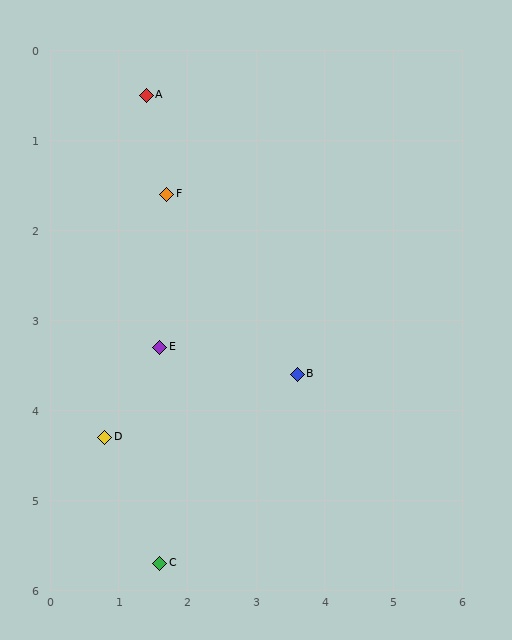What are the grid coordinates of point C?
Point C is at approximately (1.6, 5.7).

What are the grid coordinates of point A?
Point A is at approximately (1.4, 0.5).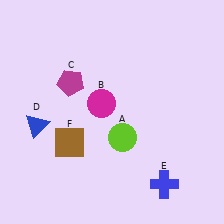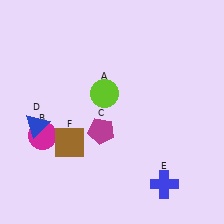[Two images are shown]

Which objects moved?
The objects that moved are: the lime circle (A), the magenta circle (B), the magenta pentagon (C).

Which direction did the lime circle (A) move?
The lime circle (A) moved up.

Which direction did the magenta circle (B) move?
The magenta circle (B) moved left.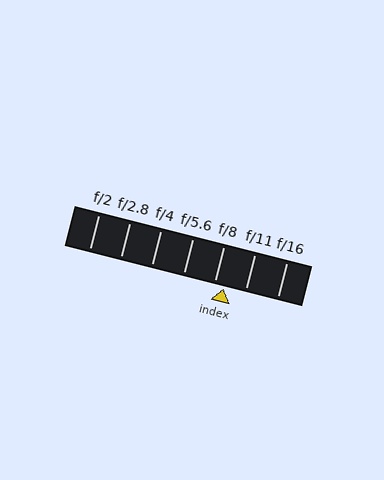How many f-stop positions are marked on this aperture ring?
There are 7 f-stop positions marked.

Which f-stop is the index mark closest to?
The index mark is closest to f/8.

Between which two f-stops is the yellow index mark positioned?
The index mark is between f/8 and f/11.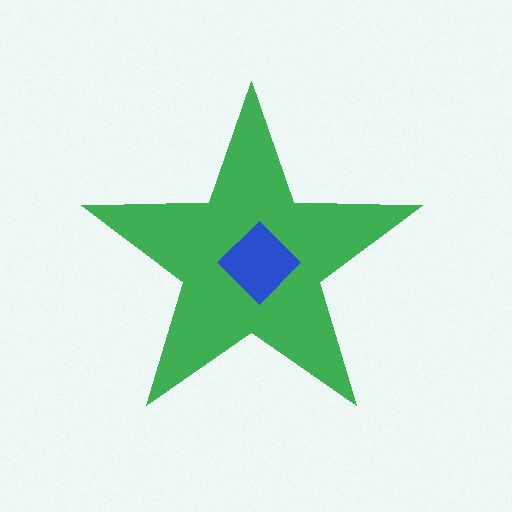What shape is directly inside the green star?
The blue diamond.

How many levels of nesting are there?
2.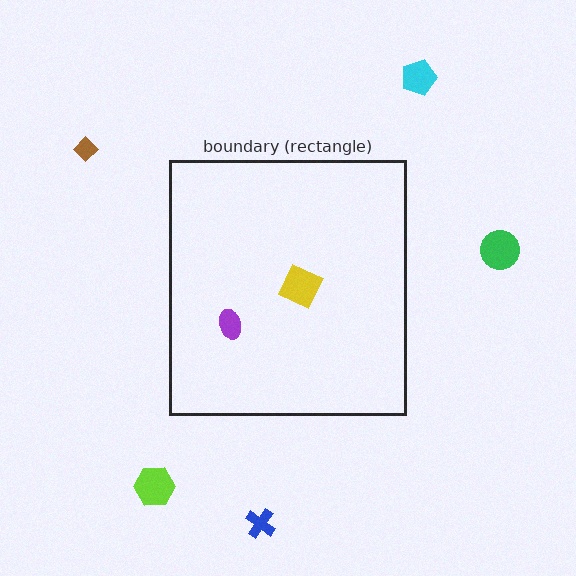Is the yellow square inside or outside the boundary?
Inside.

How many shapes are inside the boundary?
2 inside, 5 outside.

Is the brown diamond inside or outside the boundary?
Outside.